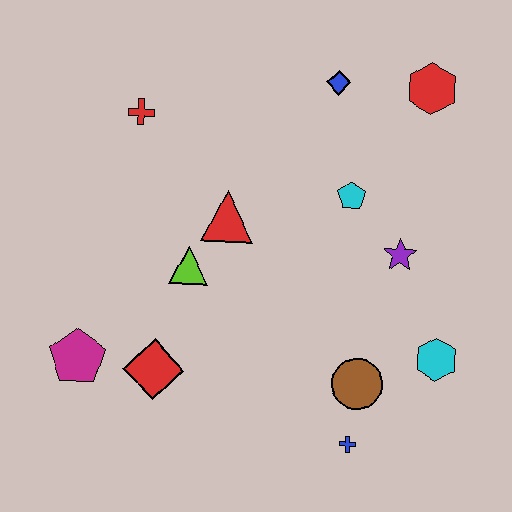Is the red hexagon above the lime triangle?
Yes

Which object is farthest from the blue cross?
The red cross is farthest from the blue cross.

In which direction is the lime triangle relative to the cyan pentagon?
The lime triangle is to the left of the cyan pentagon.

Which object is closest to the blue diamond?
The red hexagon is closest to the blue diamond.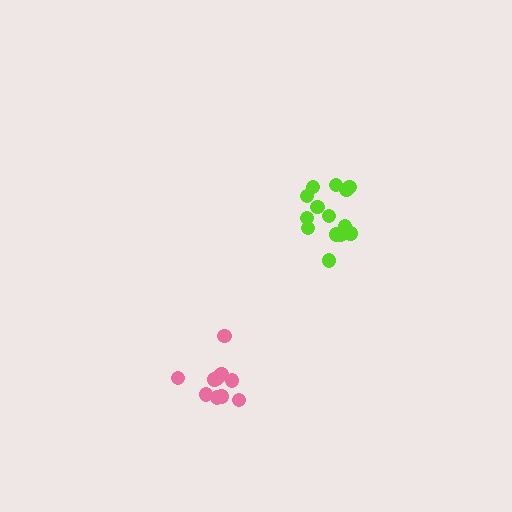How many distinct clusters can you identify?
There are 2 distinct clusters.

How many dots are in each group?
Group 1: 10 dots, Group 2: 14 dots (24 total).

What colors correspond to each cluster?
The clusters are colored: pink, lime.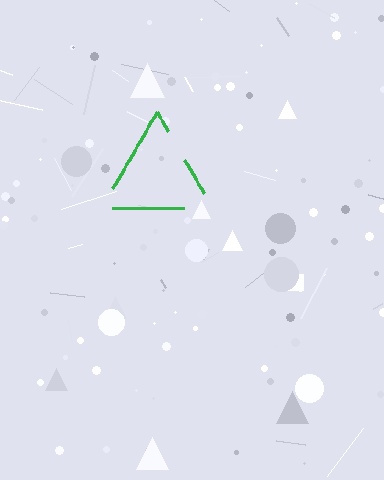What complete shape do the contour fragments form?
The contour fragments form a triangle.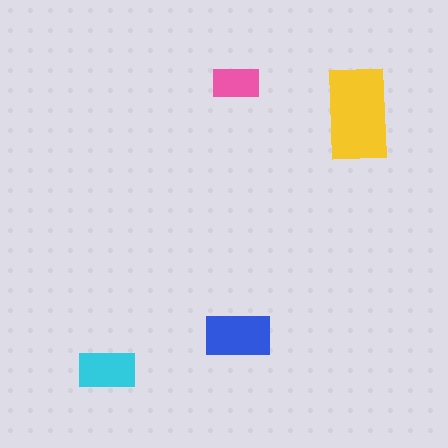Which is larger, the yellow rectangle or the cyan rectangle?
The yellow one.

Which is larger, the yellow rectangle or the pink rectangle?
The yellow one.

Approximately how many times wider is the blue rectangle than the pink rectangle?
About 1.5 times wider.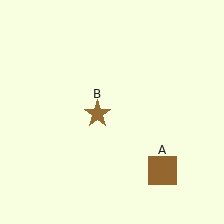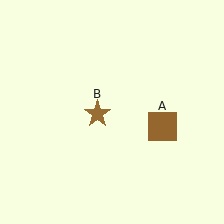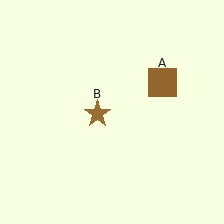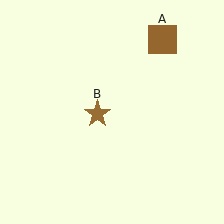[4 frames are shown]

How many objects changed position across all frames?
1 object changed position: brown square (object A).